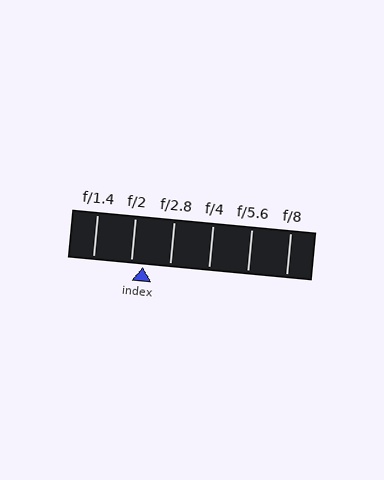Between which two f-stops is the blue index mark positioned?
The index mark is between f/2 and f/2.8.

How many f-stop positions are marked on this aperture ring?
There are 6 f-stop positions marked.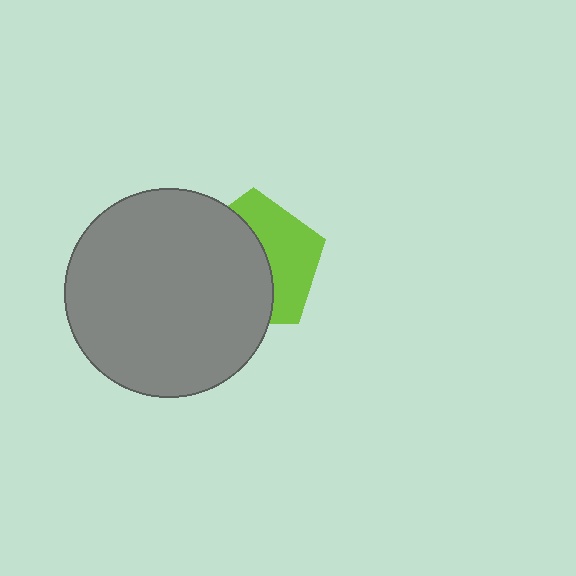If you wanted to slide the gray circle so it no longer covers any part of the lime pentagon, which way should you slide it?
Slide it left — that is the most direct way to separate the two shapes.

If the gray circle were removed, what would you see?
You would see the complete lime pentagon.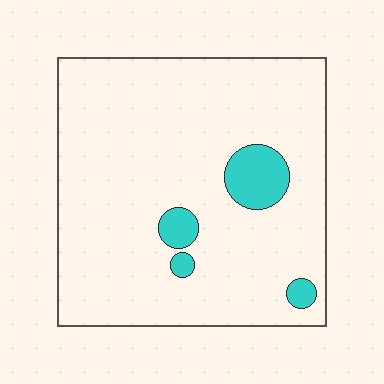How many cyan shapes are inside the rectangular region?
4.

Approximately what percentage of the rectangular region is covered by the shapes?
Approximately 10%.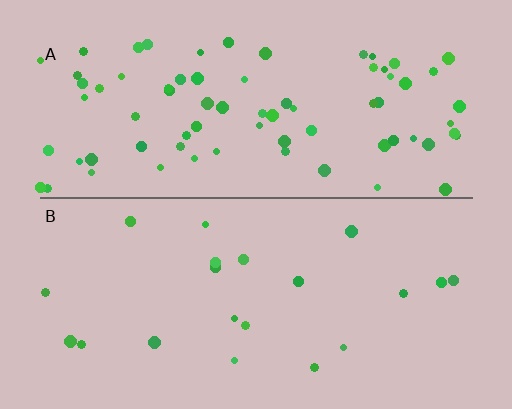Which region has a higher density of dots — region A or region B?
A (the top).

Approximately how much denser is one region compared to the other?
Approximately 3.7× — region A over region B.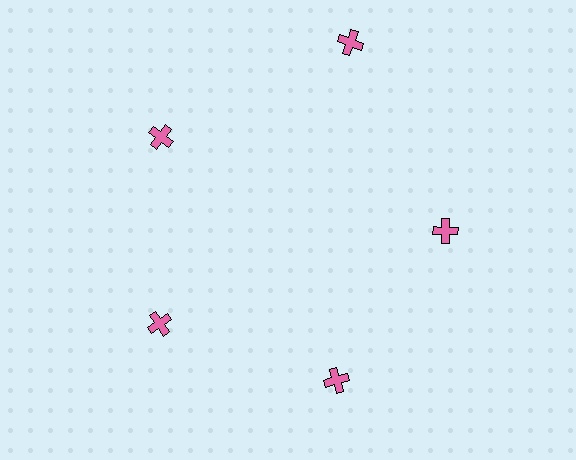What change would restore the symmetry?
The symmetry would be restored by moving it inward, back onto the ring so that all 5 crosses sit at equal angles and equal distance from the center.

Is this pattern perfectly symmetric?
No. The 5 pink crosses are arranged in a ring, but one element near the 1 o'clock position is pushed outward from the center, breaking the 5-fold rotational symmetry.